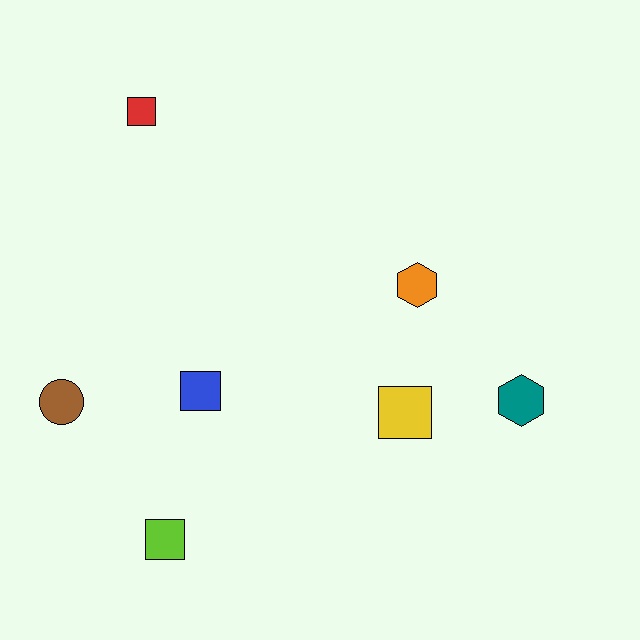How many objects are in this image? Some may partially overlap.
There are 7 objects.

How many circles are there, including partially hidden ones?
There is 1 circle.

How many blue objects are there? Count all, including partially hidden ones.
There is 1 blue object.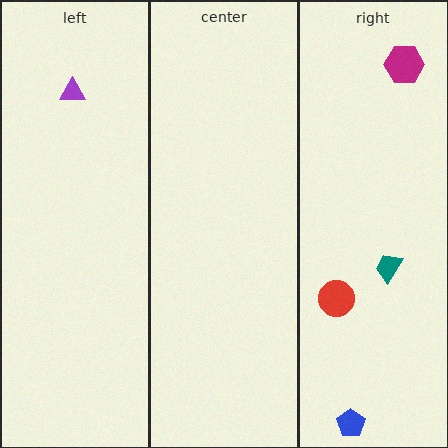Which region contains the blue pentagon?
The right region.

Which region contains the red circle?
The right region.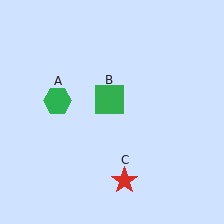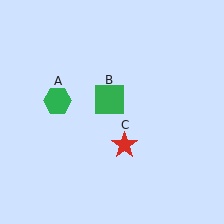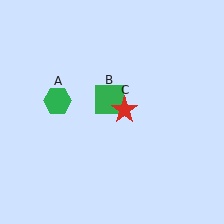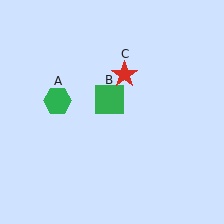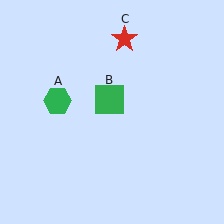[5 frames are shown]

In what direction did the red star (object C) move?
The red star (object C) moved up.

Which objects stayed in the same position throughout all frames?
Green hexagon (object A) and green square (object B) remained stationary.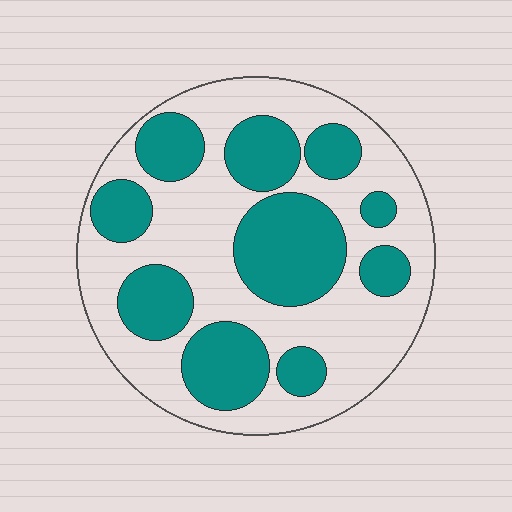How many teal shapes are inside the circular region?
10.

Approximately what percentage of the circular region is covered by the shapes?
Approximately 40%.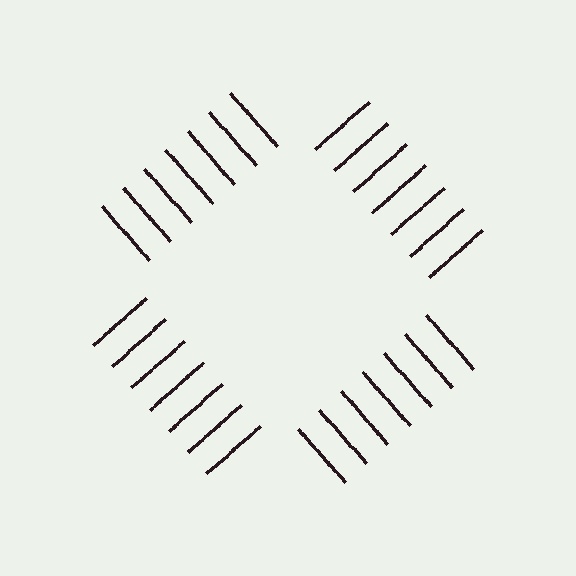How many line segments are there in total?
28 — 7 along each of the 4 edges.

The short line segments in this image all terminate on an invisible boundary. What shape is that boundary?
An illusory square — the line segments terminate on its edges but no continuous stroke is drawn.